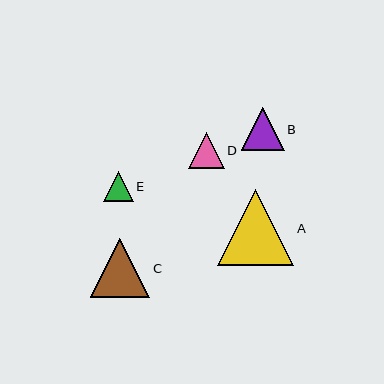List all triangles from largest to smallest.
From largest to smallest: A, C, B, D, E.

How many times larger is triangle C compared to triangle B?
Triangle C is approximately 1.4 times the size of triangle B.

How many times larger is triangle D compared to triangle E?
Triangle D is approximately 1.2 times the size of triangle E.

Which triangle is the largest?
Triangle A is the largest with a size of approximately 76 pixels.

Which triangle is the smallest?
Triangle E is the smallest with a size of approximately 30 pixels.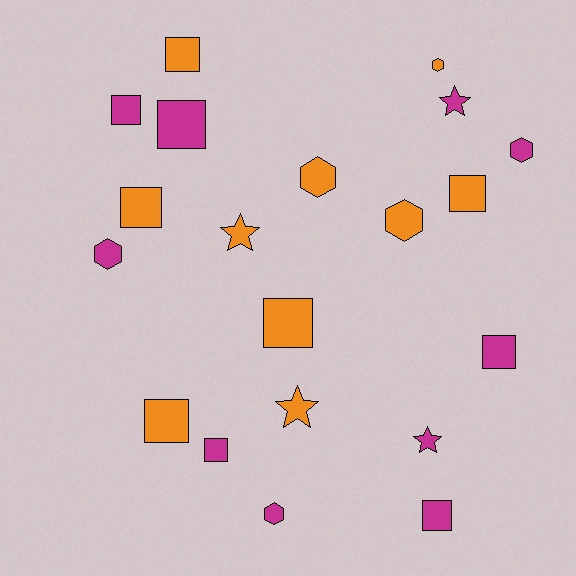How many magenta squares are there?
There are 5 magenta squares.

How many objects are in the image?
There are 20 objects.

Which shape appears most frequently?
Square, with 10 objects.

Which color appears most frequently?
Orange, with 10 objects.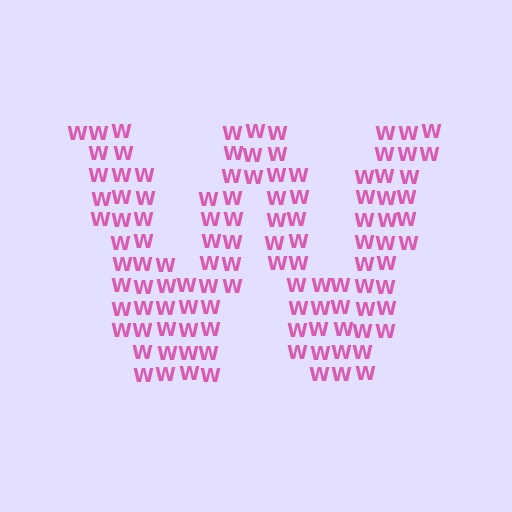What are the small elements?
The small elements are letter W's.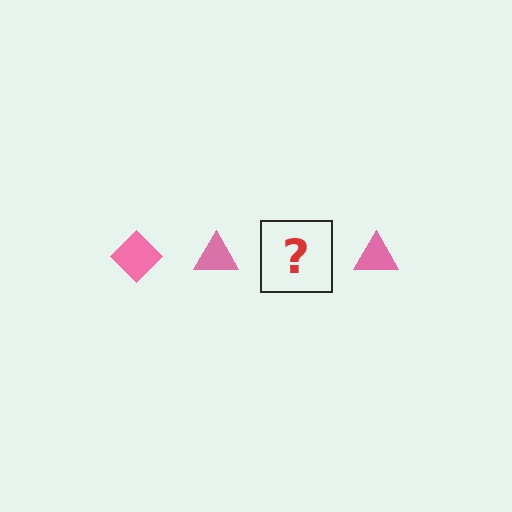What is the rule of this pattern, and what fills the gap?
The rule is that the pattern cycles through diamond, triangle shapes in pink. The gap should be filled with a pink diamond.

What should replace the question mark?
The question mark should be replaced with a pink diamond.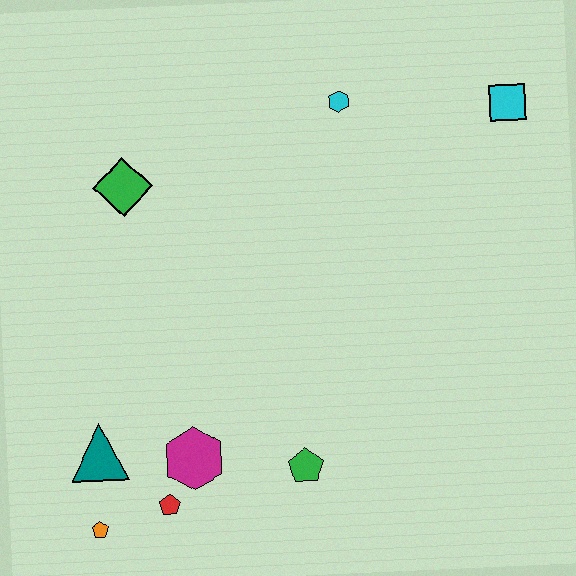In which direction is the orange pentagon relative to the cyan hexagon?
The orange pentagon is below the cyan hexagon.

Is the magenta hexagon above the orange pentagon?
Yes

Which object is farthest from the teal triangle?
The cyan square is farthest from the teal triangle.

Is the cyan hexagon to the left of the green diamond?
No